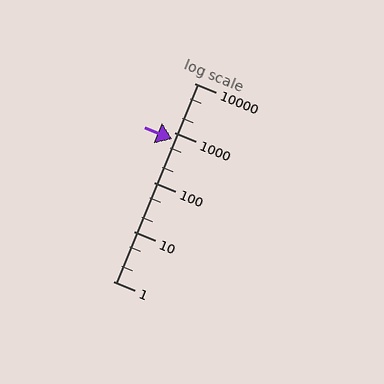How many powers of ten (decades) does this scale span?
The scale spans 4 decades, from 1 to 10000.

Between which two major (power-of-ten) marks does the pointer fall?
The pointer is between 100 and 1000.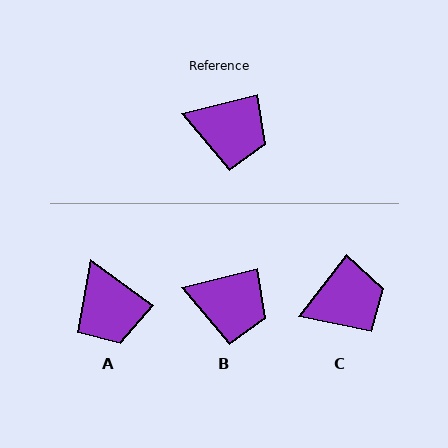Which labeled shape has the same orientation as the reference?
B.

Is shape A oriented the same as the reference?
No, it is off by about 50 degrees.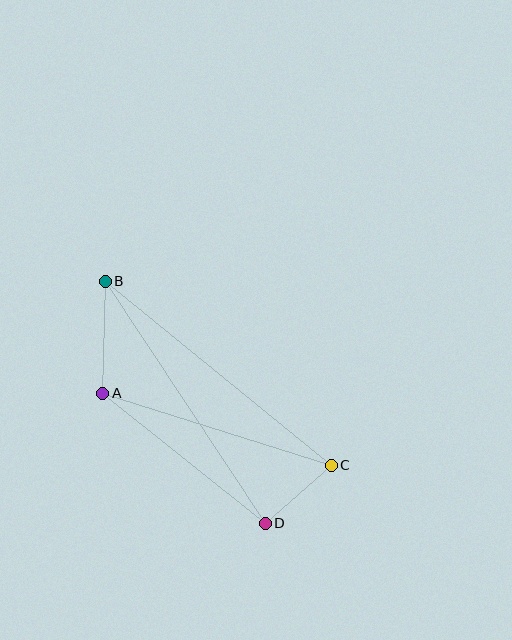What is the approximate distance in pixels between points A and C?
The distance between A and C is approximately 240 pixels.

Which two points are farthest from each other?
Points B and C are farthest from each other.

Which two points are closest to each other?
Points C and D are closest to each other.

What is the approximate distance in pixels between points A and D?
The distance between A and D is approximately 208 pixels.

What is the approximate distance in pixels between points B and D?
The distance between B and D is approximately 290 pixels.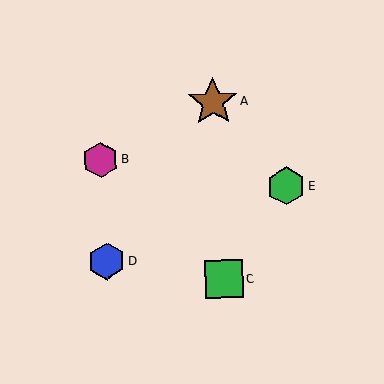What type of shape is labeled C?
Shape C is a green square.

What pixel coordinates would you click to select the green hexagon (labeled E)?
Click at (286, 186) to select the green hexagon E.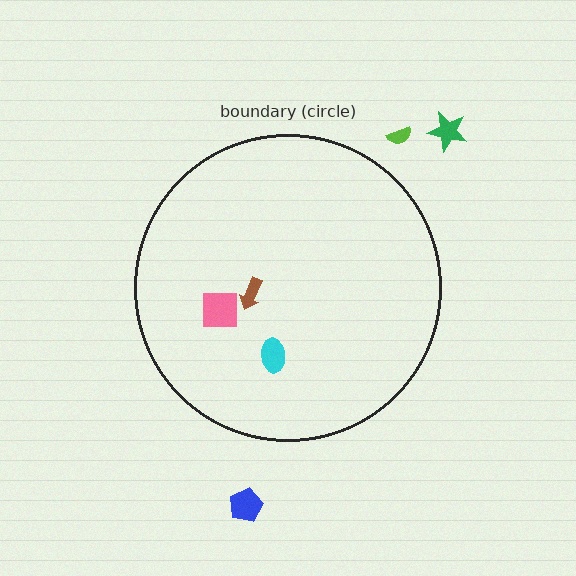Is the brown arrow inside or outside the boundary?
Inside.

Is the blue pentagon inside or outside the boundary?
Outside.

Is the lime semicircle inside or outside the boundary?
Outside.